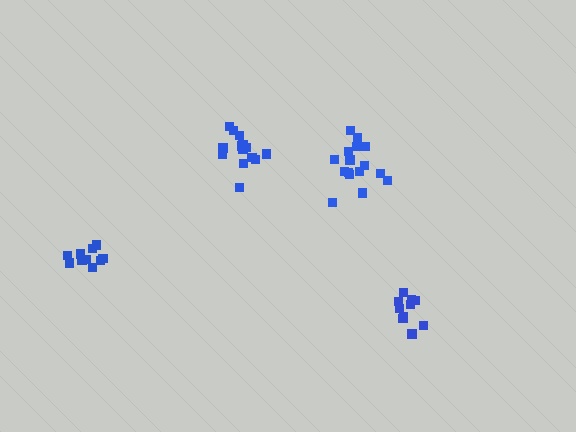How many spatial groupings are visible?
There are 4 spatial groupings.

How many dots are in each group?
Group 1: 10 dots, Group 2: 10 dots, Group 3: 14 dots, Group 4: 16 dots (50 total).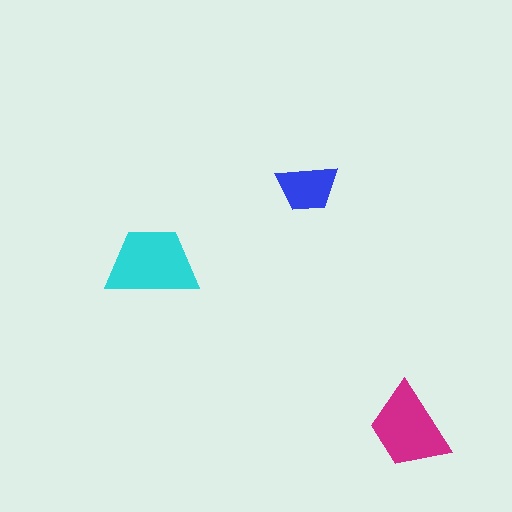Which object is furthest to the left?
The cyan trapezoid is leftmost.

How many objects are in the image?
There are 3 objects in the image.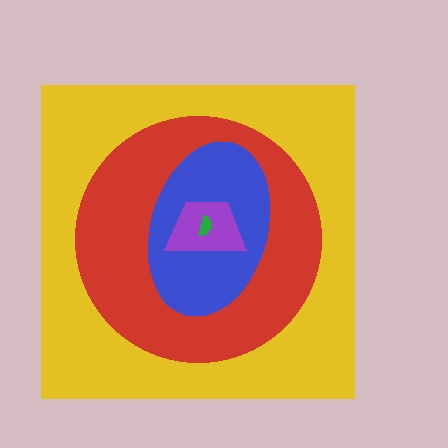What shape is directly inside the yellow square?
The red circle.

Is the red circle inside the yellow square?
Yes.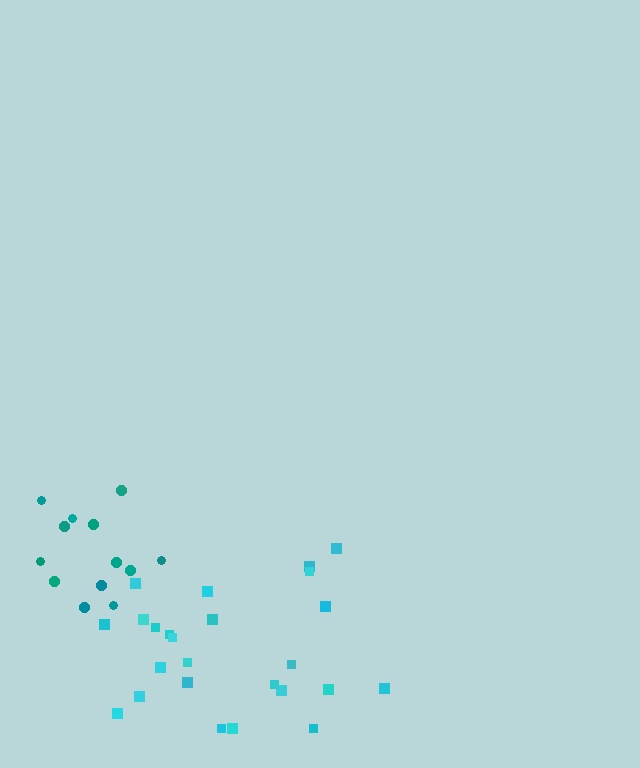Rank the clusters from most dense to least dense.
teal, cyan.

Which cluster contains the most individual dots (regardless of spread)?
Cyan (25).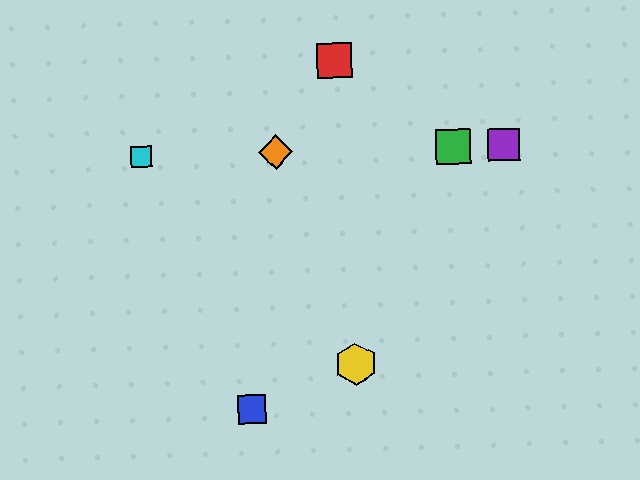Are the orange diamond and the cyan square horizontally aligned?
Yes, both are at y≈152.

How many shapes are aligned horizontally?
4 shapes (the green square, the purple square, the orange diamond, the cyan square) are aligned horizontally.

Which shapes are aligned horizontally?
The green square, the purple square, the orange diamond, the cyan square are aligned horizontally.